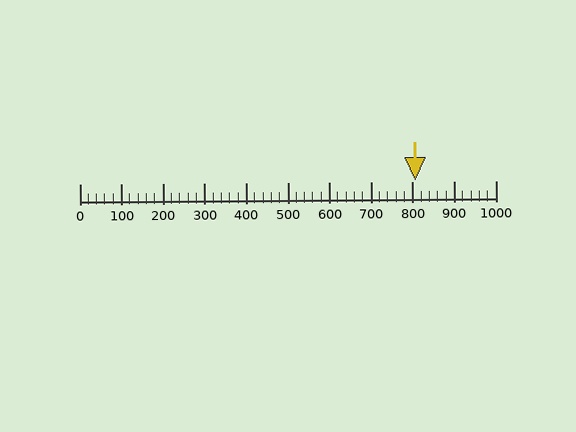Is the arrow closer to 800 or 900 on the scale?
The arrow is closer to 800.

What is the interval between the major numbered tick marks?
The major tick marks are spaced 100 units apart.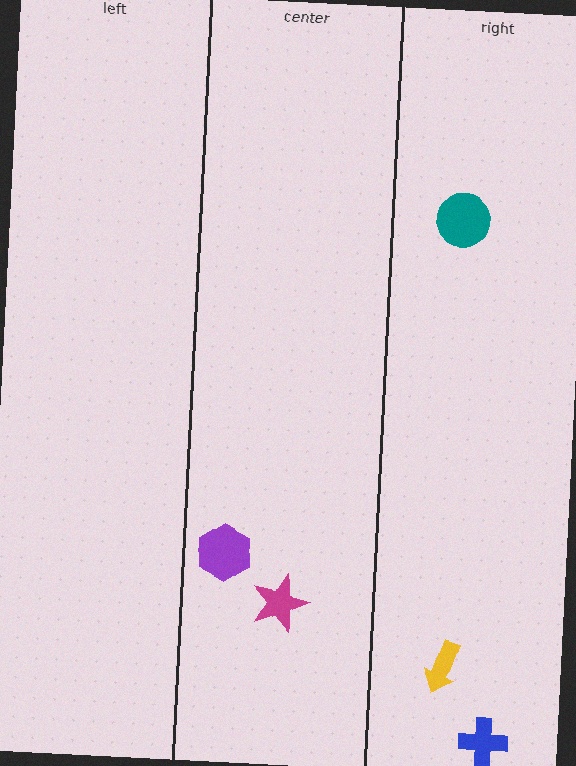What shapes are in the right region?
The blue cross, the teal circle, the yellow arrow.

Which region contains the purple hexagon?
The center region.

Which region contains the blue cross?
The right region.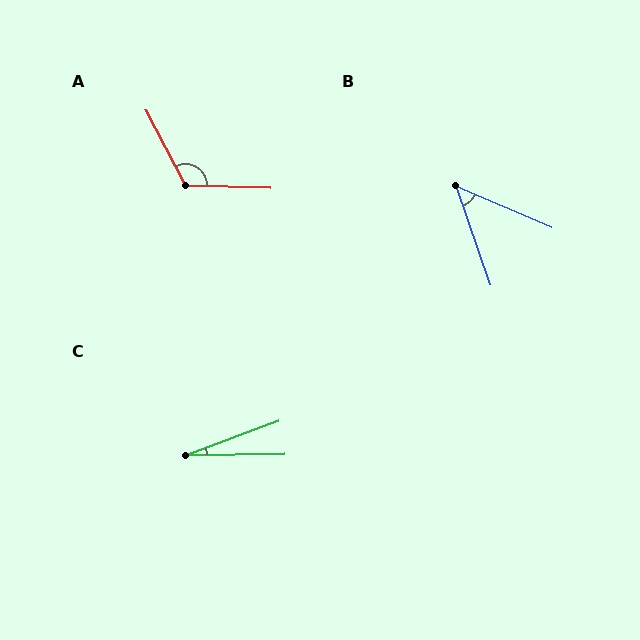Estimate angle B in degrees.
Approximately 47 degrees.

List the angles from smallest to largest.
C (20°), B (47°), A (119°).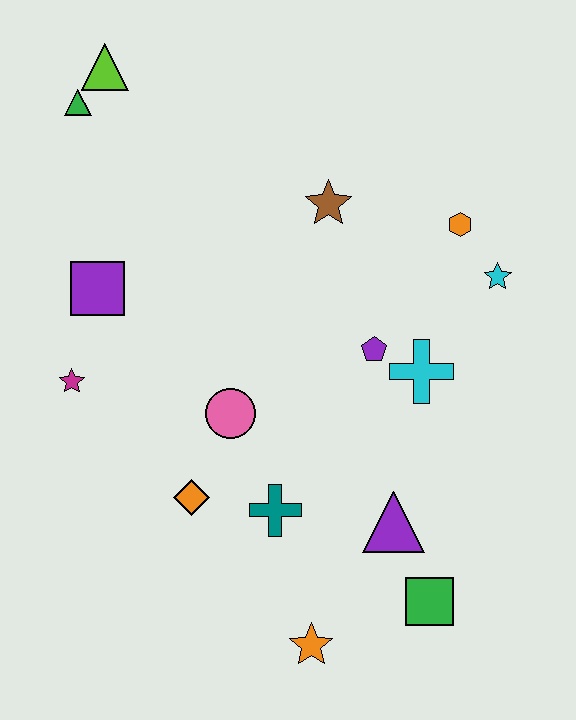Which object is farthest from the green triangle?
The green square is farthest from the green triangle.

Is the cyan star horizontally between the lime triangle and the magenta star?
No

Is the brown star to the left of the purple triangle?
Yes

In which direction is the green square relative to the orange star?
The green square is to the right of the orange star.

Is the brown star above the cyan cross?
Yes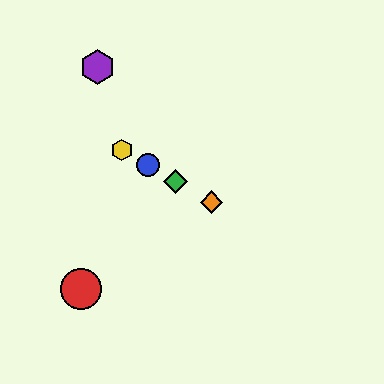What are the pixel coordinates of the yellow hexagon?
The yellow hexagon is at (122, 150).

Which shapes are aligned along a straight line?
The blue circle, the green diamond, the yellow hexagon, the orange diamond are aligned along a straight line.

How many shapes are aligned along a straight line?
4 shapes (the blue circle, the green diamond, the yellow hexagon, the orange diamond) are aligned along a straight line.